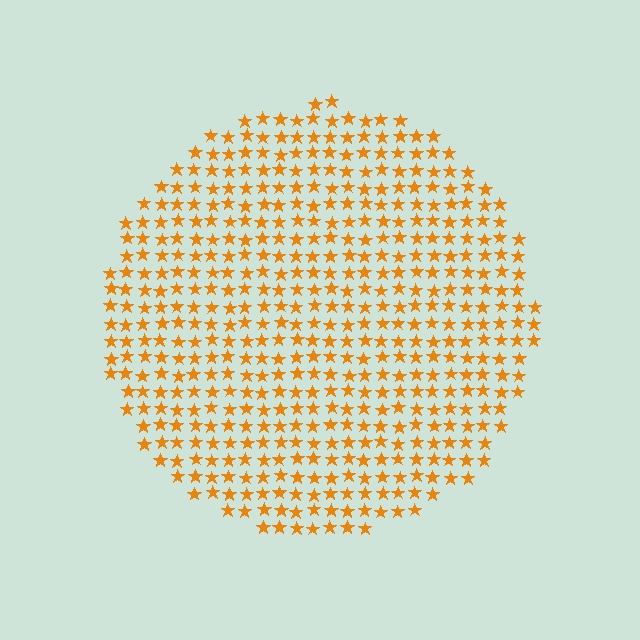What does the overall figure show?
The overall figure shows a circle.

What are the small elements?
The small elements are stars.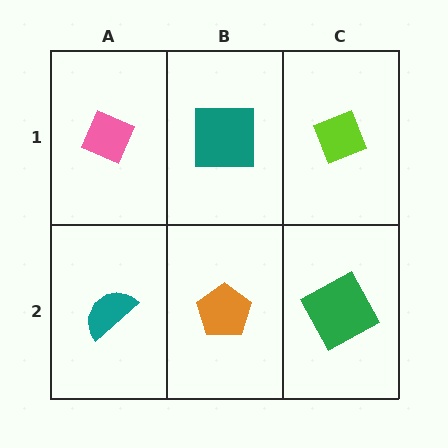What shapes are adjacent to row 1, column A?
A teal semicircle (row 2, column A), a teal square (row 1, column B).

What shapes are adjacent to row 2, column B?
A teal square (row 1, column B), a teal semicircle (row 2, column A), a green square (row 2, column C).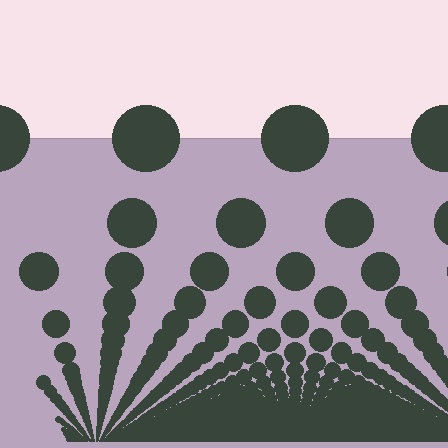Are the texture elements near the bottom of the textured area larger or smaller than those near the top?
Smaller. The gradient is inverted — elements near the bottom are smaller and denser.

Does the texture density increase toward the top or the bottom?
Density increases toward the bottom.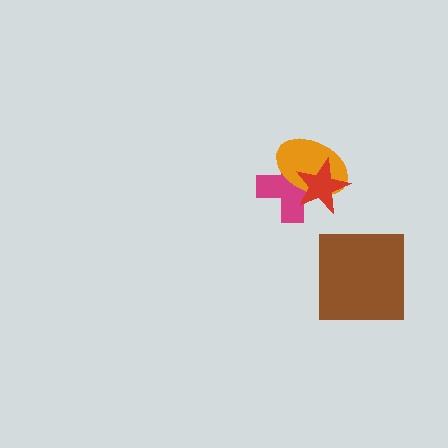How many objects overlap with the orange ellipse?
2 objects overlap with the orange ellipse.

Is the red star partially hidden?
No, no other shape covers it.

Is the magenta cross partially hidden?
Yes, it is partially covered by another shape.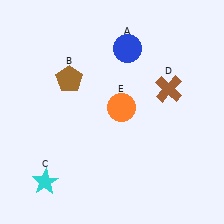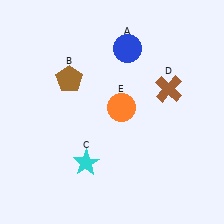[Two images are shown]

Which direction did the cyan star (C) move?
The cyan star (C) moved right.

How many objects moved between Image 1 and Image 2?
1 object moved between the two images.